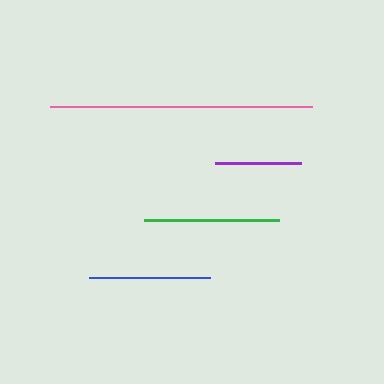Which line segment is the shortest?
The purple line is the shortest at approximately 86 pixels.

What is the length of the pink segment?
The pink segment is approximately 262 pixels long.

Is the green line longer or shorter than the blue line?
The green line is longer than the blue line.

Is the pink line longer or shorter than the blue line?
The pink line is longer than the blue line.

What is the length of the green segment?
The green segment is approximately 135 pixels long.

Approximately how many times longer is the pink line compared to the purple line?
The pink line is approximately 3.1 times the length of the purple line.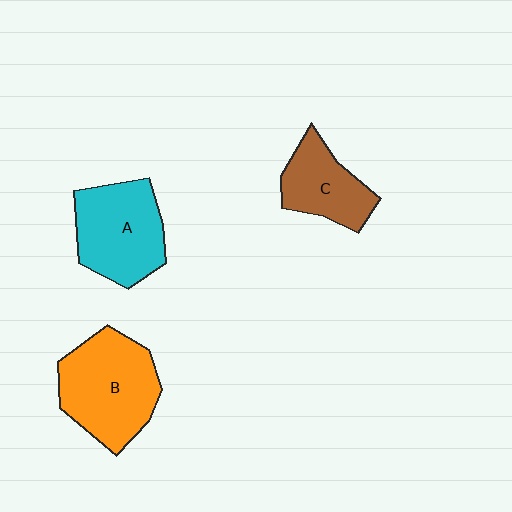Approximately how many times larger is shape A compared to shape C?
Approximately 1.4 times.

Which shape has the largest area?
Shape B (orange).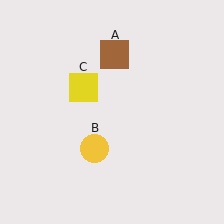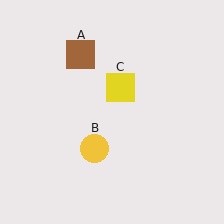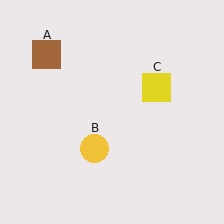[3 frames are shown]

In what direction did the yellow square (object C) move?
The yellow square (object C) moved right.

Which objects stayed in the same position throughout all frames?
Yellow circle (object B) remained stationary.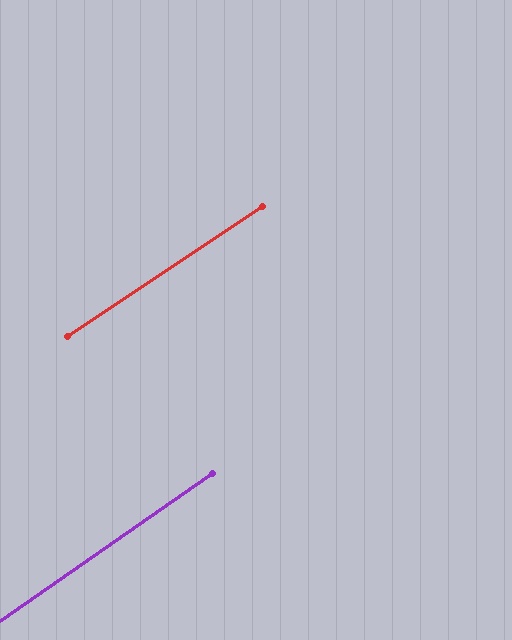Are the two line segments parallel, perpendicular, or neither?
Parallel — their directions differ by only 0.8°.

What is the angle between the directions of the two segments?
Approximately 1 degree.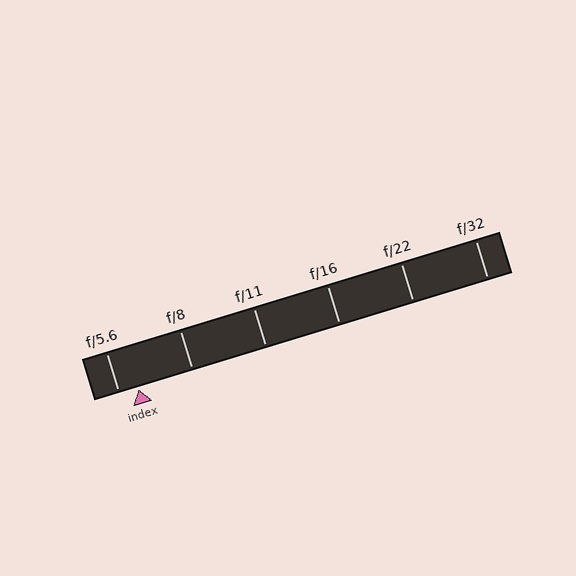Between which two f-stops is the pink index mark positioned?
The index mark is between f/5.6 and f/8.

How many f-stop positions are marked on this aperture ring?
There are 6 f-stop positions marked.